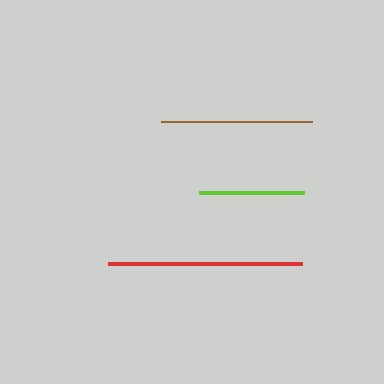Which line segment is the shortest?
The lime line is the shortest at approximately 105 pixels.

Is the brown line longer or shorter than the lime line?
The brown line is longer than the lime line.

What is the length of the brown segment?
The brown segment is approximately 152 pixels long.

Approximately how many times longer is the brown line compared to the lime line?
The brown line is approximately 1.4 times the length of the lime line.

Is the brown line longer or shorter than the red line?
The red line is longer than the brown line.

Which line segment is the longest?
The red line is the longest at approximately 194 pixels.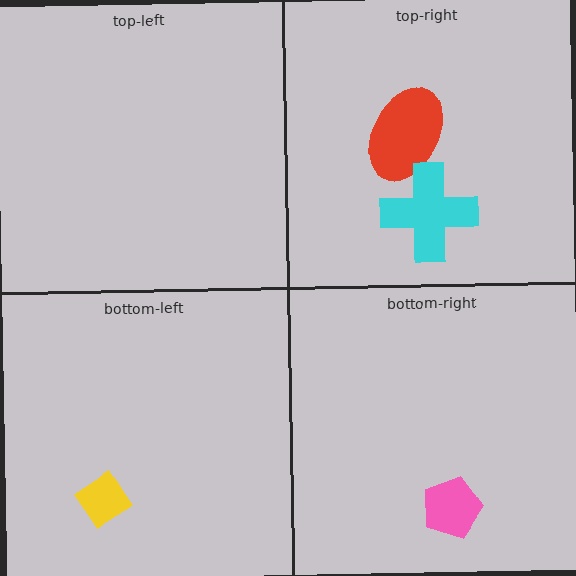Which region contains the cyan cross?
The top-right region.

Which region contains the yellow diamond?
The bottom-left region.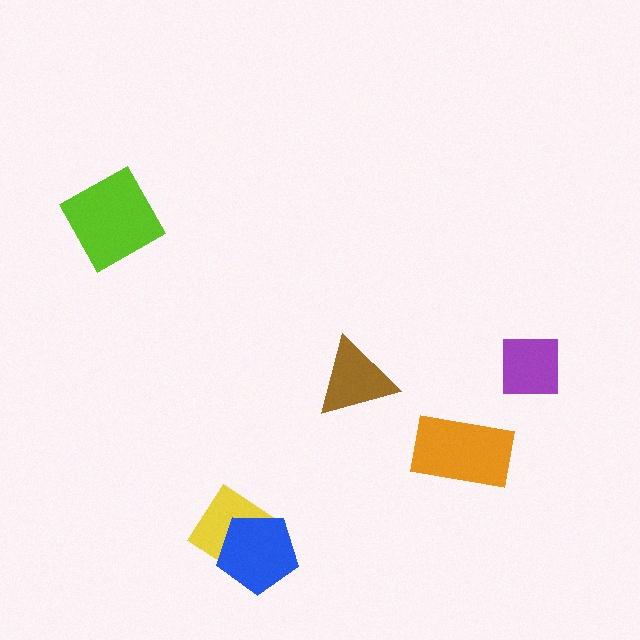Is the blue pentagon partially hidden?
No, no other shape covers it.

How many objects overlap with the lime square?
0 objects overlap with the lime square.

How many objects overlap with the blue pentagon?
1 object overlaps with the blue pentagon.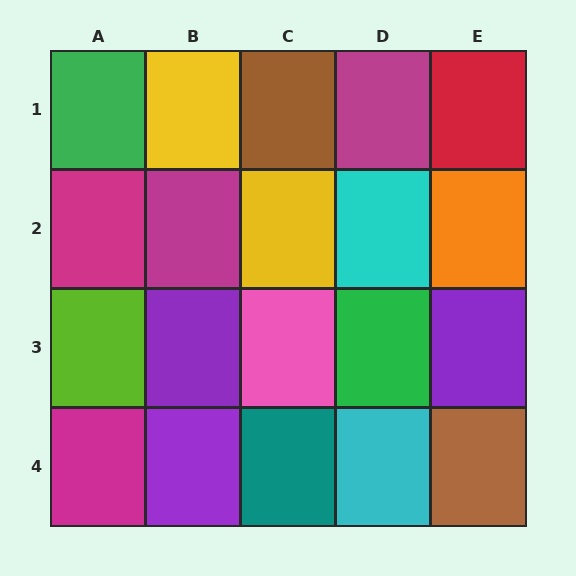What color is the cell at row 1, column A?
Green.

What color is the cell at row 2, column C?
Yellow.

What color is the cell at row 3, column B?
Purple.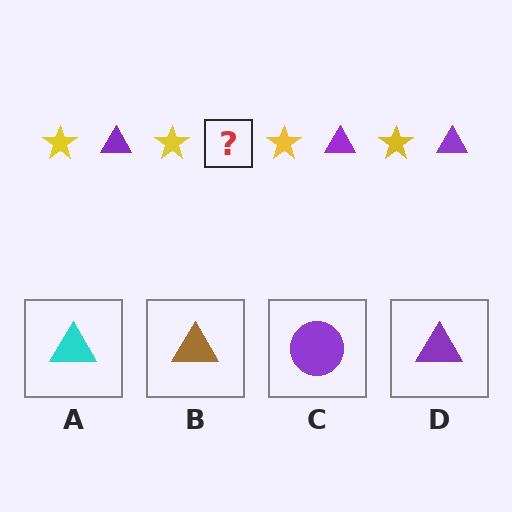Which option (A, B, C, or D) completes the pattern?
D.